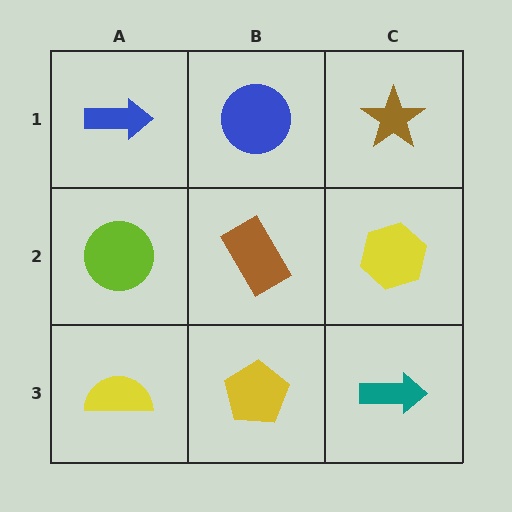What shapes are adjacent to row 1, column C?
A yellow hexagon (row 2, column C), a blue circle (row 1, column B).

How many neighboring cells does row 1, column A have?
2.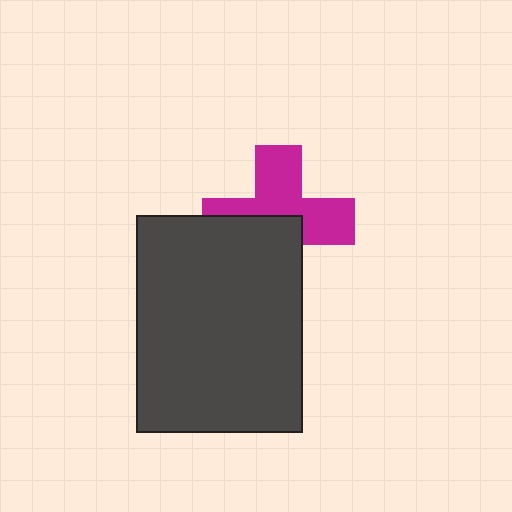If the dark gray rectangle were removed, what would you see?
You would see the complete magenta cross.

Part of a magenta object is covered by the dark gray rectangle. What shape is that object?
It is a cross.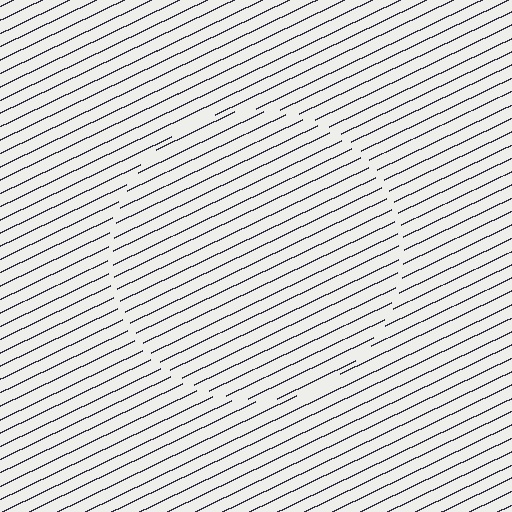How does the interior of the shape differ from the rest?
The interior of the shape contains the same grating, shifted by half a period — the contour is defined by the phase discontinuity where line-ends from the inner and outer gratings abut.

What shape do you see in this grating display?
An illusory circle. The interior of the shape contains the same grating, shifted by half a period — the contour is defined by the phase discontinuity where line-ends from the inner and outer gratings abut.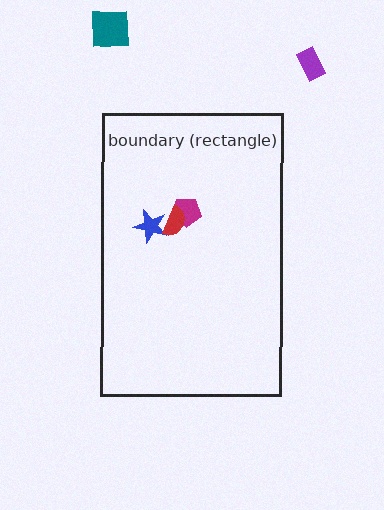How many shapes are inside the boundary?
3 inside, 2 outside.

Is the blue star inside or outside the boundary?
Inside.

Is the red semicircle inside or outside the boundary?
Inside.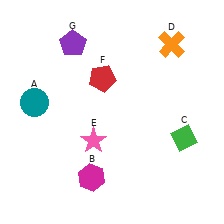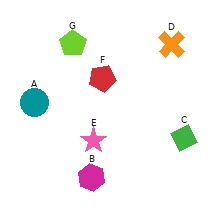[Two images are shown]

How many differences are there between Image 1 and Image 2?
There is 1 difference between the two images.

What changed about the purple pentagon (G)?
In Image 1, G is purple. In Image 2, it changed to lime.